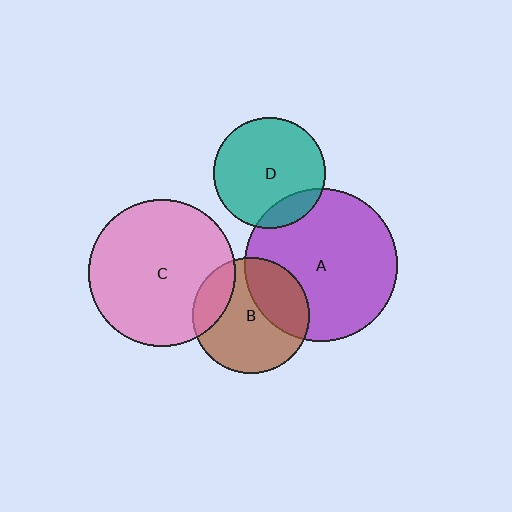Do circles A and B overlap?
Yes.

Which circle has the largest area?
Circle A (purple).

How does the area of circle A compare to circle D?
Approximately 1.9 times.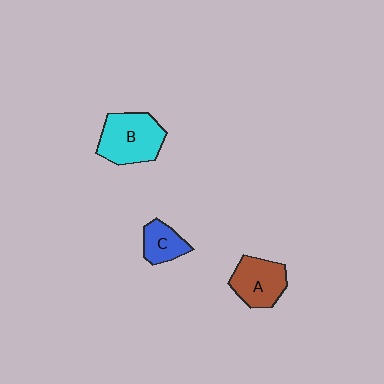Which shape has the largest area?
Shape B (cyan).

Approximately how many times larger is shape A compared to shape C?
Approximately 1.5 times.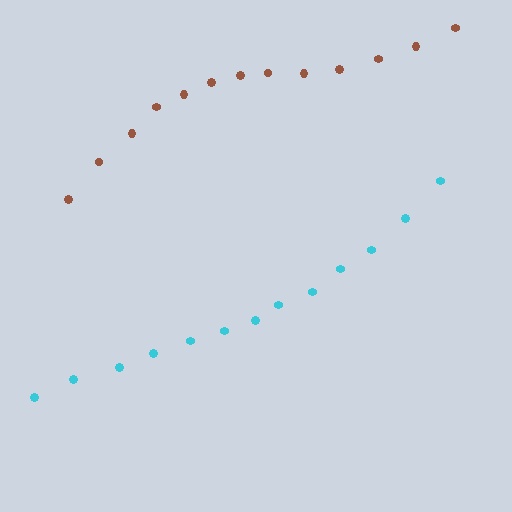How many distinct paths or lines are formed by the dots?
There are 2 distinct paths.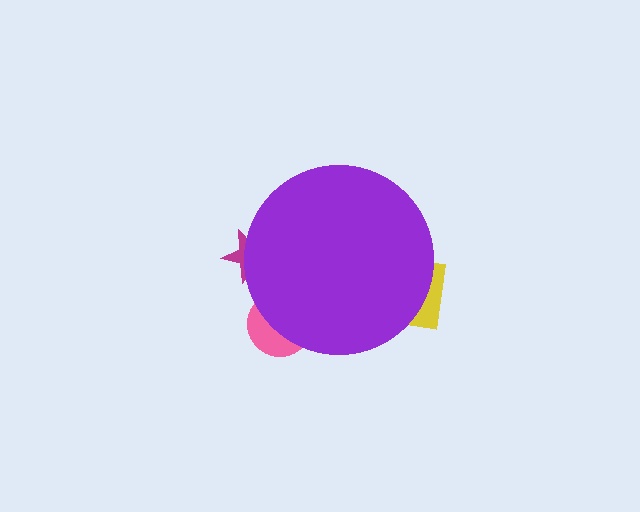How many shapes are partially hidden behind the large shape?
3 shapes are partially hidden.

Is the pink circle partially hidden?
Yes, the pink circle is partially hidden behind the purple circle.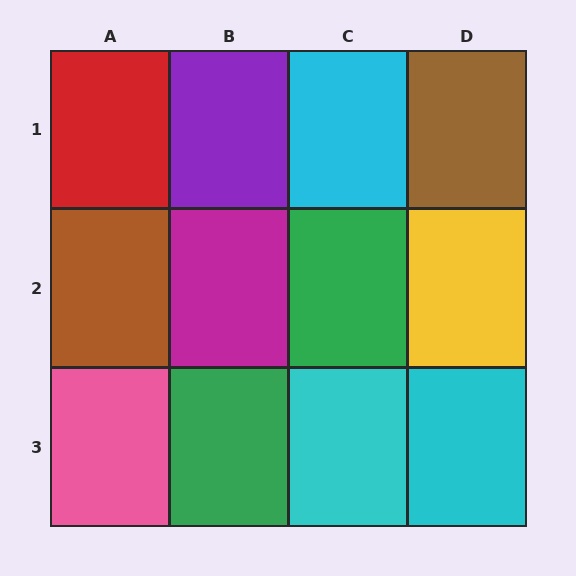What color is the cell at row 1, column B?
Purple.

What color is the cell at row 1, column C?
Cyan.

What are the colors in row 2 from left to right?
Brown, magenta, green, yellow.